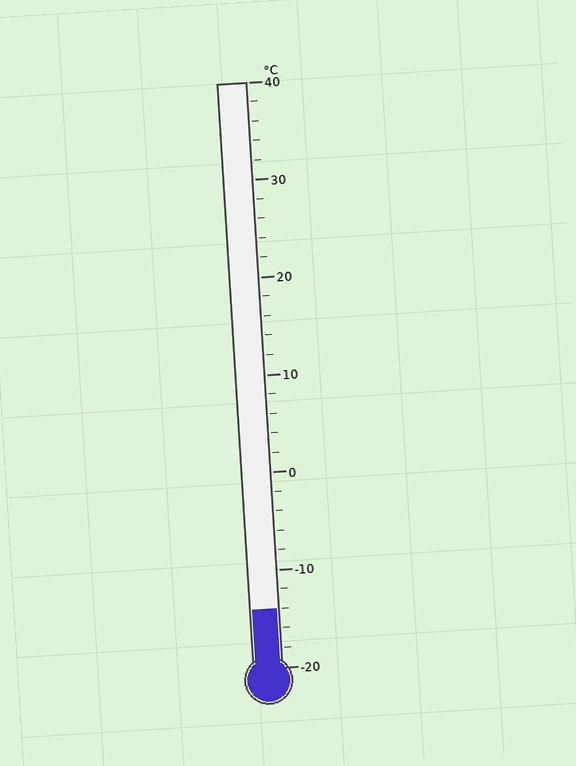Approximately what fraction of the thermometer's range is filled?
The thermometer is filled to approximately 10% of its range.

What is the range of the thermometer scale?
The thermometer scale ranges from -20°C to 40°C.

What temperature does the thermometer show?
The thermometer shows approximately -14°C.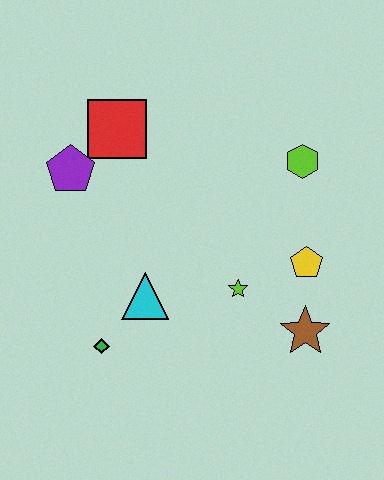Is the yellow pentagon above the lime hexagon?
No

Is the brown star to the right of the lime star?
Yes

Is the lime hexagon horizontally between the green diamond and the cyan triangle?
No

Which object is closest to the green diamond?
The cyan triangle is closest to the green diamond.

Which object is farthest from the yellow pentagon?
The purple pentagon is farthest from the yellow pentagon.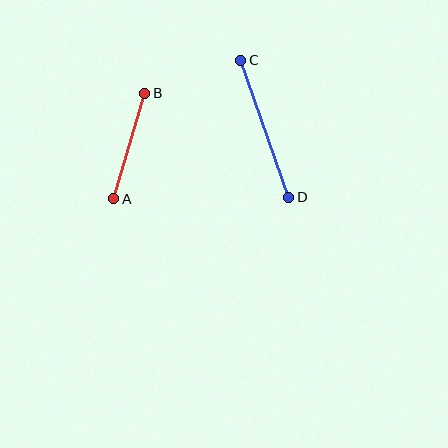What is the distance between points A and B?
The distance is approximately 109 pixels.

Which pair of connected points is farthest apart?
Points C and D are farthest apart.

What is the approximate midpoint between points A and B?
The midpoint is at approximately (129, 146) pixels.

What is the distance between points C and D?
The distance is approximately 146 pixels.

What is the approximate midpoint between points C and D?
The midpoint is at approximately (265, 129) pixels.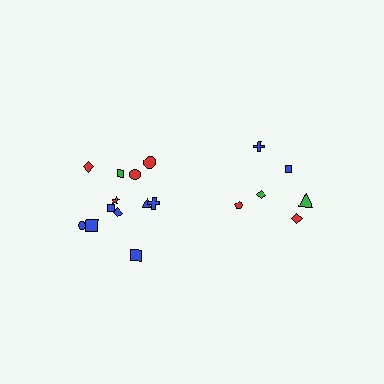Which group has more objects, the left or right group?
The left group.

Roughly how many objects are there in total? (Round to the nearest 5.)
Roughly 20 objects in total.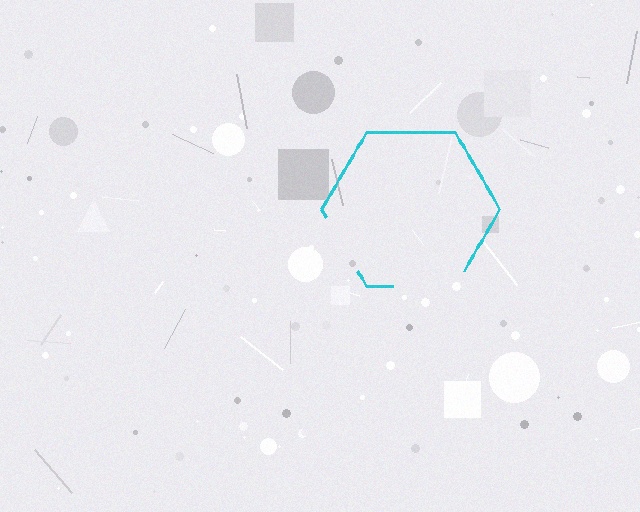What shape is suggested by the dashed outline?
The dashed outline suggests a hexagon.